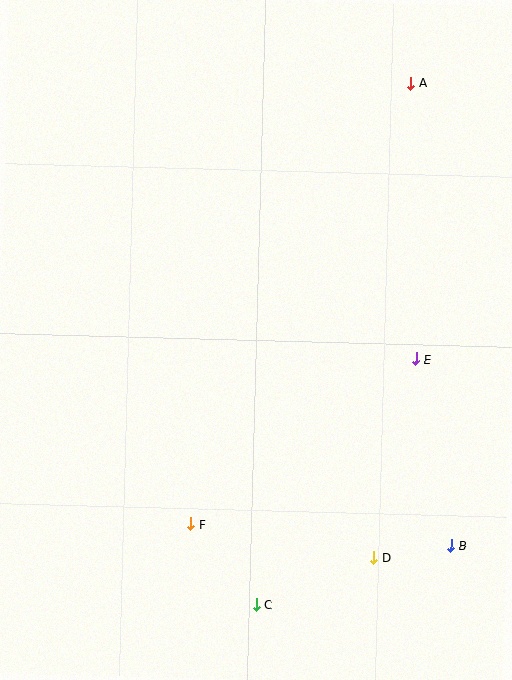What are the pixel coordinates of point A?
Point A is at (410, 83).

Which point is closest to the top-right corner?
Point A is closest to the top-right corner.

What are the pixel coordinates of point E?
Point E is at (416, 359).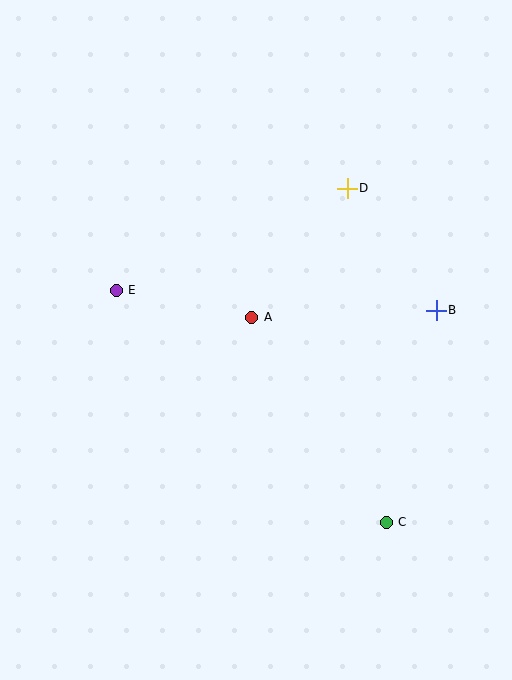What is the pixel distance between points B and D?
The distance between B and D is 151 pixels.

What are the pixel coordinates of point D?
Point D is at (347, 188).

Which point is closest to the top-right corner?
Point D is closest to the top-right corner.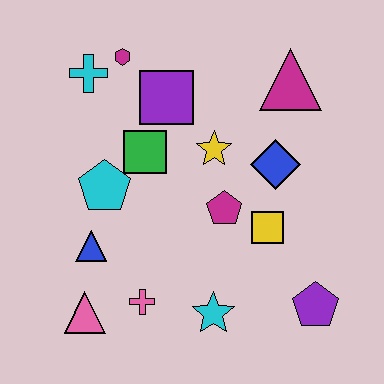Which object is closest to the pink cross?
The pink triangle is closest to the pink cross.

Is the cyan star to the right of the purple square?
Yes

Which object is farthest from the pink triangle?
The magenta triangle is farthest from the pink triangle.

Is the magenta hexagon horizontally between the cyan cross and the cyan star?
Yes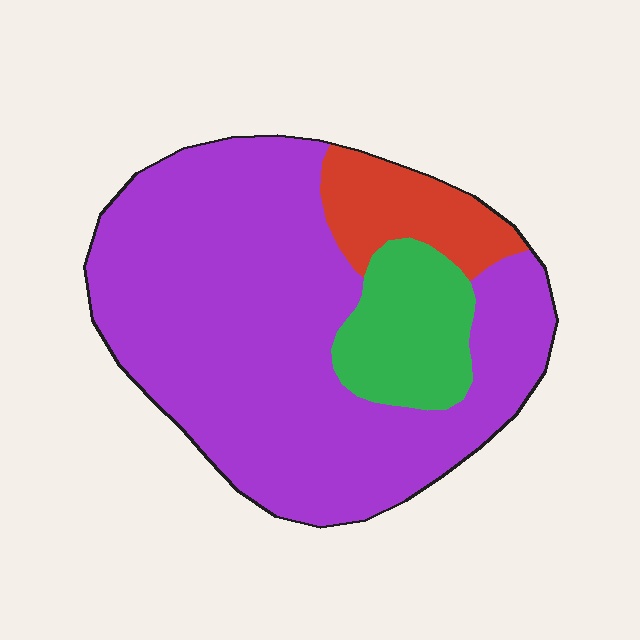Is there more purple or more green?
Purple.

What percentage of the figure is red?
Red covers about 10% of the figure.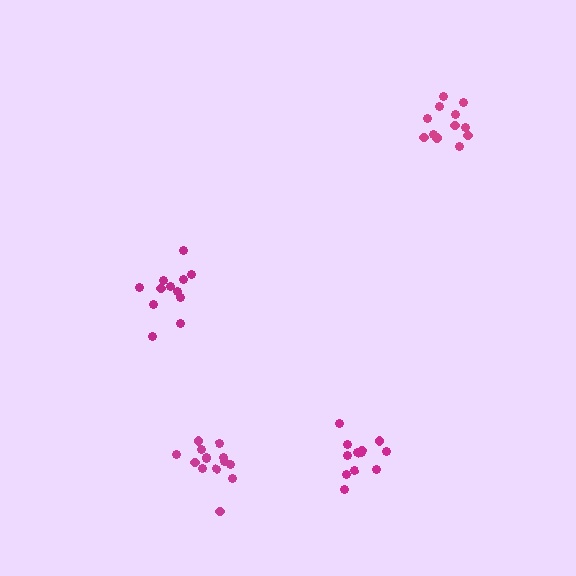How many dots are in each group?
Group 1: 12 dots, Group 2: 14 dots, Group 3: 12 dots, Group 4: 12 dots (50 total).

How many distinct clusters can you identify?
There are 4 distinct clusters.